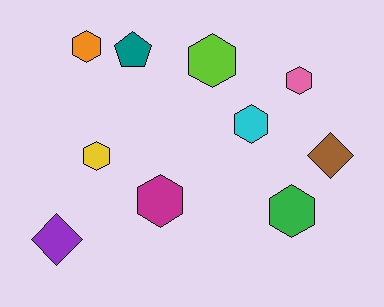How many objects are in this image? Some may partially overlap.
There are 10 objects.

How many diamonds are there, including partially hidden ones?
There are 2 diamonds.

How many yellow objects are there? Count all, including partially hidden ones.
There is 1 yellow object.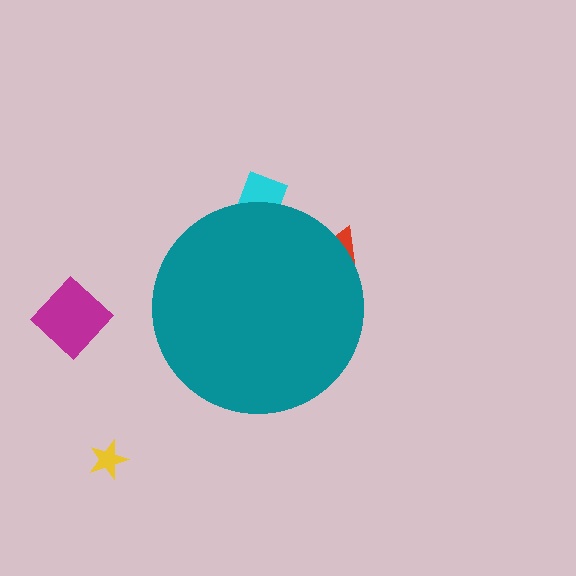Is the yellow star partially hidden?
No, the yellow star is fully visible.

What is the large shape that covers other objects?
A teal circle.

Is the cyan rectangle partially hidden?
Yes, the cyan rectangle is partially hidden behind the teal circle.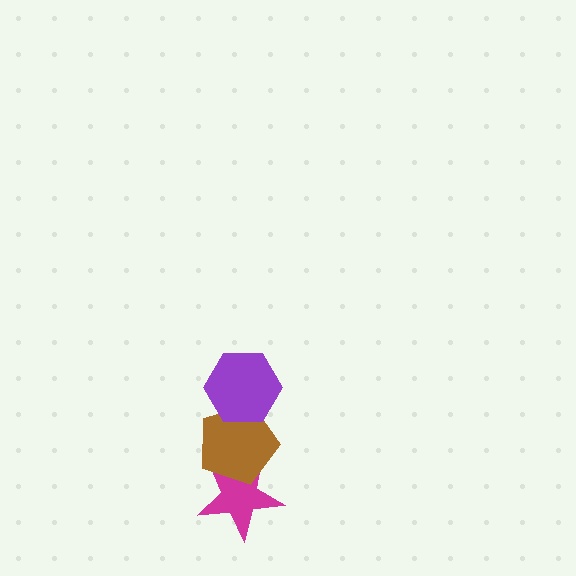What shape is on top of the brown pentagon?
The purple hexagon is on top of the brown pentagon.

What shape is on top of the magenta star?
The brown pentagon is on top of the magenta star.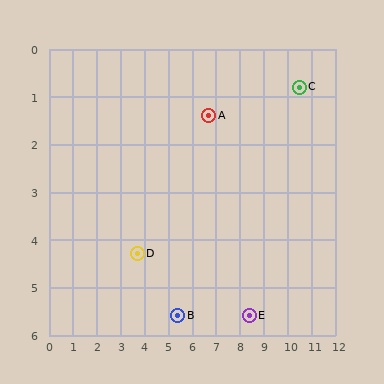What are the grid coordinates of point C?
Point C is at approximately (10.5, 0.8).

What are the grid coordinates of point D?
Point D is at approximately (3.7, 4.3).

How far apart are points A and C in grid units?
Points A and C are about 3.8 grid units apart.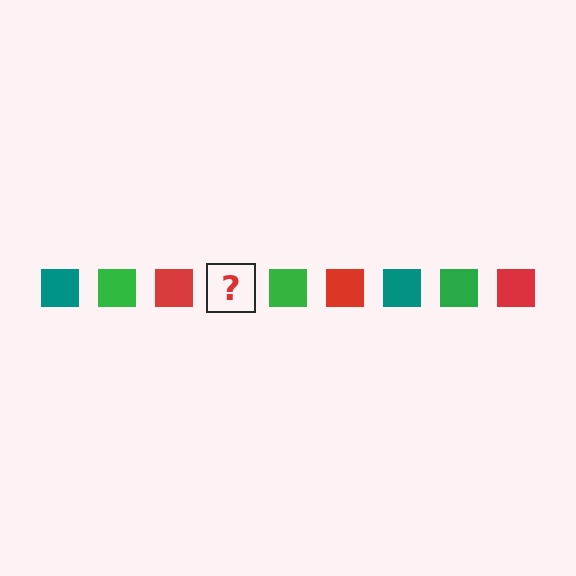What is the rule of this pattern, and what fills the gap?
The rule is that the pattern cycles through teal, green, red squares. The gap should be filled with a teal square.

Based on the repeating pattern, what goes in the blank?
The blank should be a teal square.